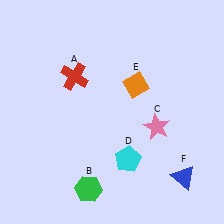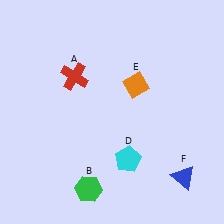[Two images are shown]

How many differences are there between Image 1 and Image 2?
There is 1 difference between the two images.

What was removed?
The pink star (C) was removed in Image 2.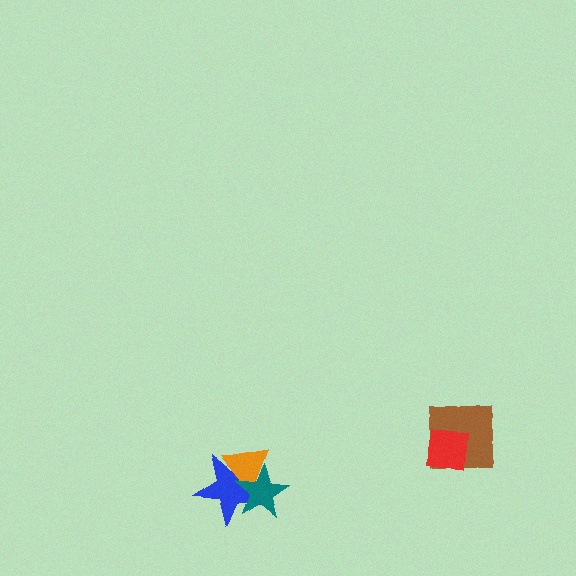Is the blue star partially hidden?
Yes, it is partially covered by another shape.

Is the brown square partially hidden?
Yes, it is partially covered by another shape.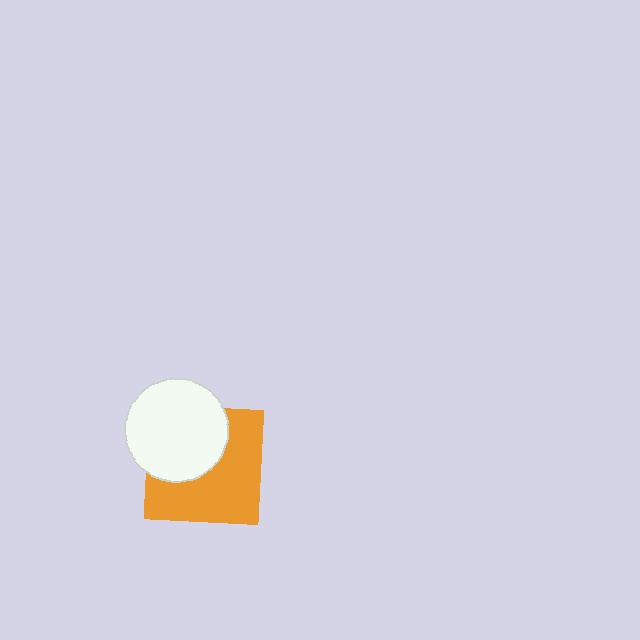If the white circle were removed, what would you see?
You would see the complete orange square.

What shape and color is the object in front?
The object in front is a white circle.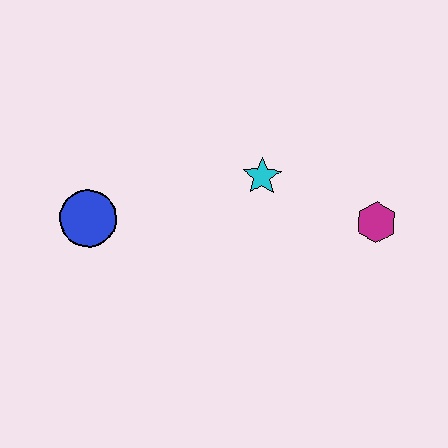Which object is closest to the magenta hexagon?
The cyan star is closest to the magenta hexagon.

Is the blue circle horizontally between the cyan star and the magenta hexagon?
No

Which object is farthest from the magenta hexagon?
The blue circle is farthest from the magenta hexagon.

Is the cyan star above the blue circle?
Yes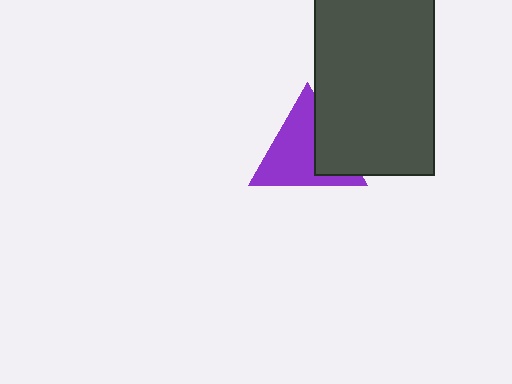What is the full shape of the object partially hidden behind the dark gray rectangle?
The partially hidden object is a purple triangle.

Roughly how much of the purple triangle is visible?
Most of it is visible (roughly 67%).